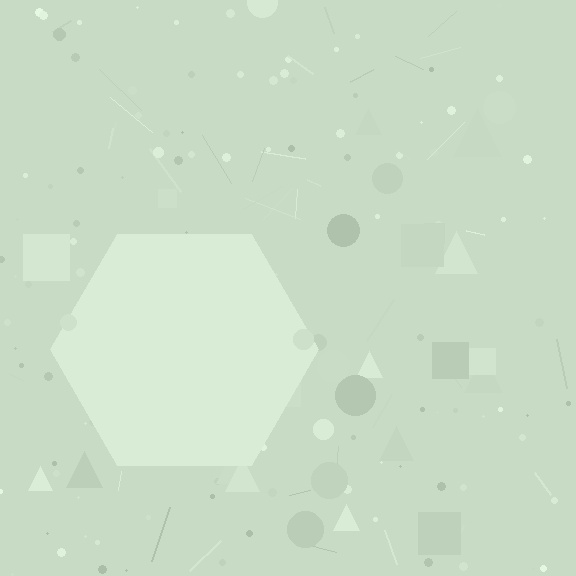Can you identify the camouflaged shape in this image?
The camouflaged shape is a hexagon.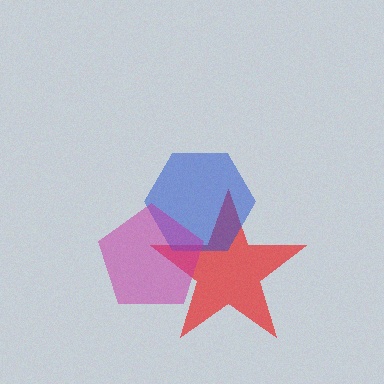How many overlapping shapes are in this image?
There are 3 overlapping shapes in the image.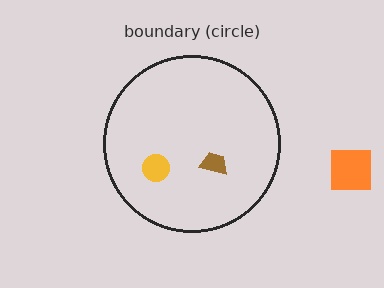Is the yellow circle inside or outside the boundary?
Inside.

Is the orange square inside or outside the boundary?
Outside.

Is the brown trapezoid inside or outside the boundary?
Inside.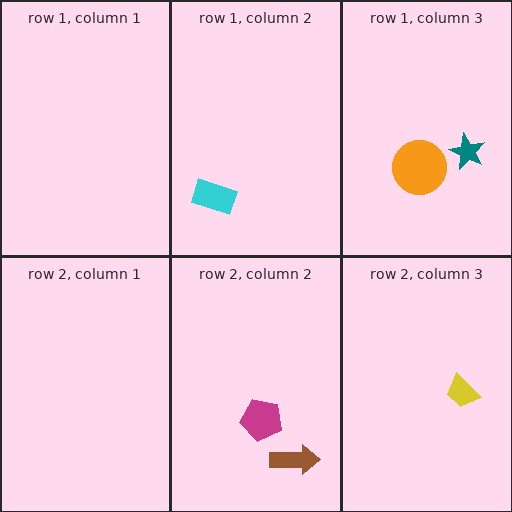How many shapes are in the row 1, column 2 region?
1.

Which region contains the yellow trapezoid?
The row 2, column 3 region.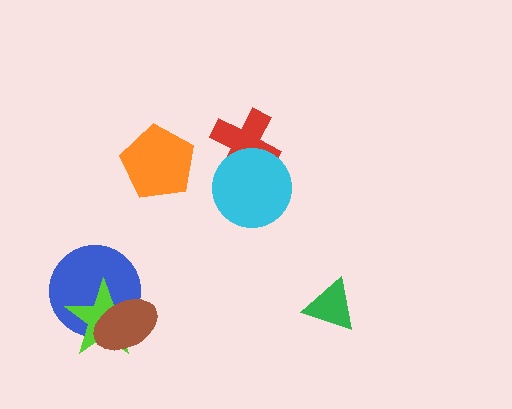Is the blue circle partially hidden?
Yes, it is partially covered by another shape.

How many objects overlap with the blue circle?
2 objects overlap with the blue circle.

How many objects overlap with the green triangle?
0 objects overlap with the green triangle.